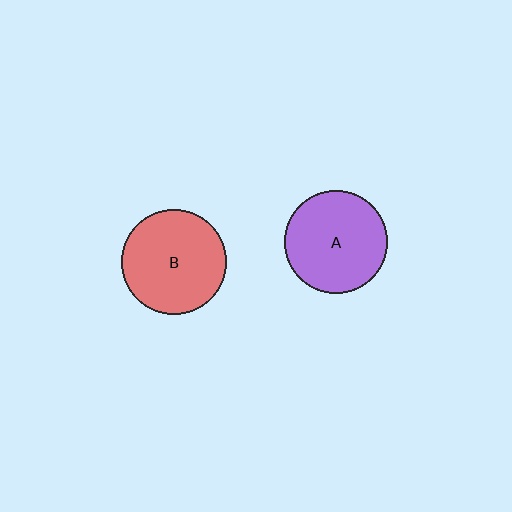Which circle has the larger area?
Circle B (red).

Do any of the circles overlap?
No, none of the circles overlap.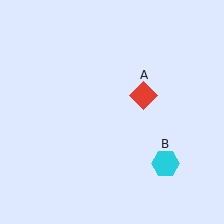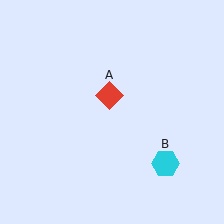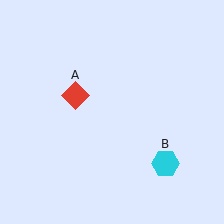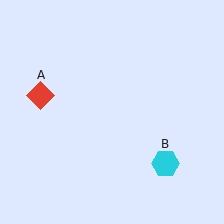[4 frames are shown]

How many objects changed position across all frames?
1 object changed position: red diamond (object A).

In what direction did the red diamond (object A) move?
The red diamond (object A) moved left.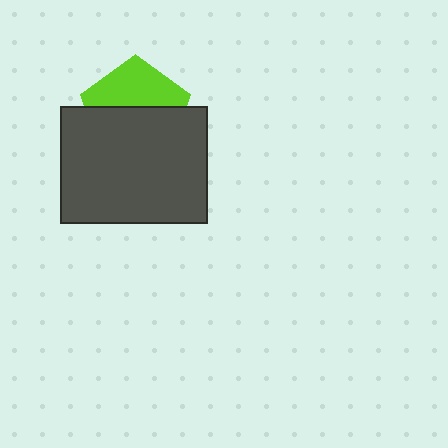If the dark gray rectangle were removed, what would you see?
You would see the complete lime pentagon.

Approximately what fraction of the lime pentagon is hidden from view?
Roughly 58% of the lime pentagon is hidden behind the dark gray rectangle.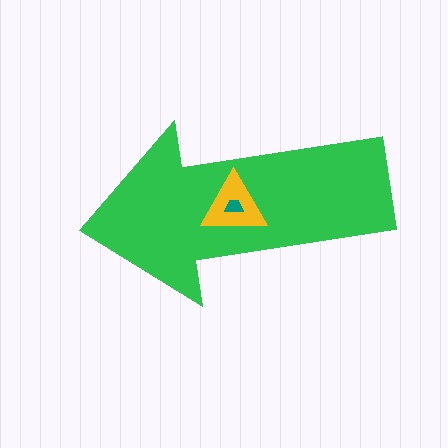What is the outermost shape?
The green arrow.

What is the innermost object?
The teal trapezoid.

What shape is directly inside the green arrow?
The yellow triangle.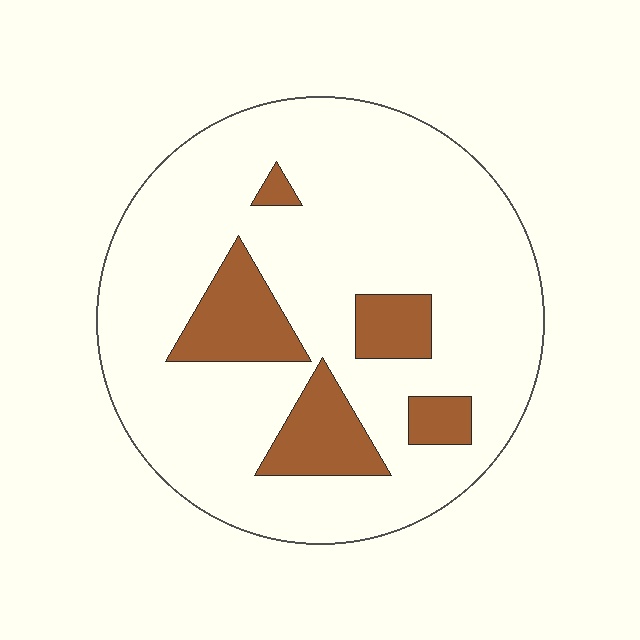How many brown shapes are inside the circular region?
5.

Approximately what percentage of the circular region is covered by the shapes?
Approximately 15%.